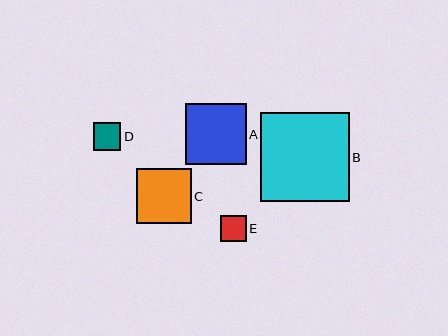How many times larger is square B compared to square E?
Square B is approximately 3.4 times the size of square E.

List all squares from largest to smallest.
From largest to smallest: B, A, C, D, E.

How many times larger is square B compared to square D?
Square B is approximately 3.2 times the size of square D.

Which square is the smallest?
Square E is the smallest with a size of approximately 26 pixels.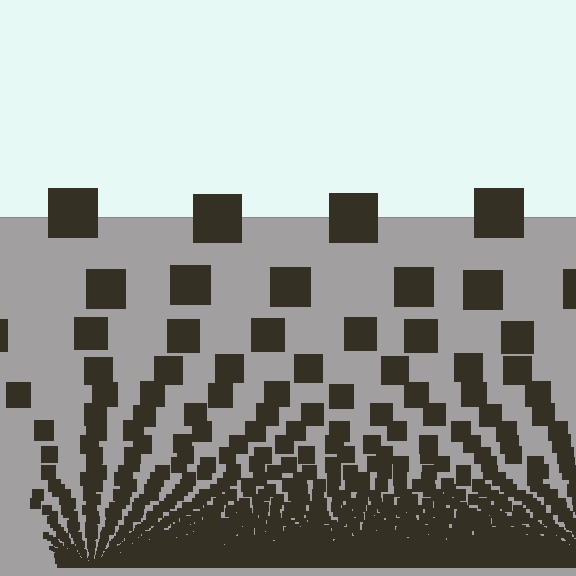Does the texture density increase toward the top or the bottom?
Density increases toward the bottom.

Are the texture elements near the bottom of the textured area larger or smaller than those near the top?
Smaller. The gradient is inverted — elements near the bottom are smaller and denser.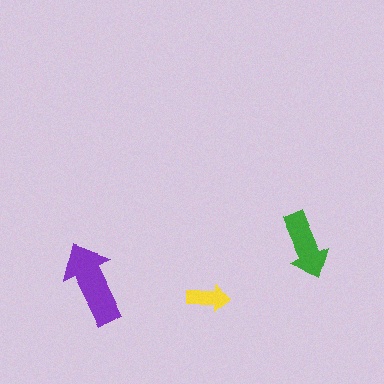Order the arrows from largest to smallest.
the purple one, the green one, the yellow one.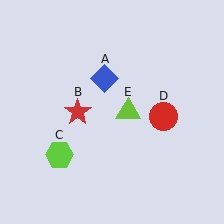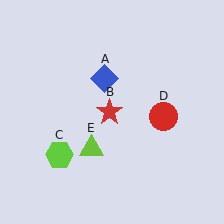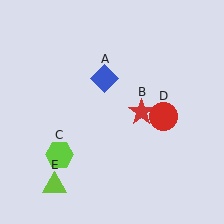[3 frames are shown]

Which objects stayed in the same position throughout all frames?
Blue diamond (object A) and lime hexagon (object C) and red circle (object D) remained stationary.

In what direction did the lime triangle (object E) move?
The lime triangle (object E) moved down and to the left.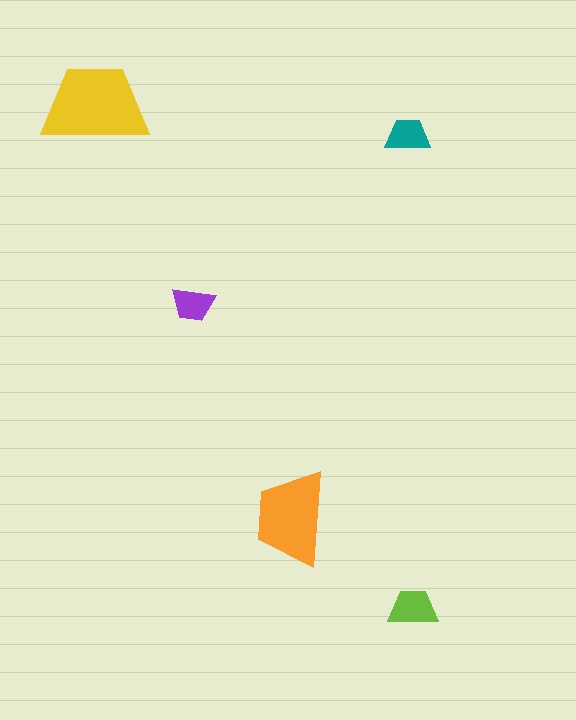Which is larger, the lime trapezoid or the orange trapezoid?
The orange one.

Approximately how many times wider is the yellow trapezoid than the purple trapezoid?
About 2.5 times wider.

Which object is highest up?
The yellow trapezoid is topmost.